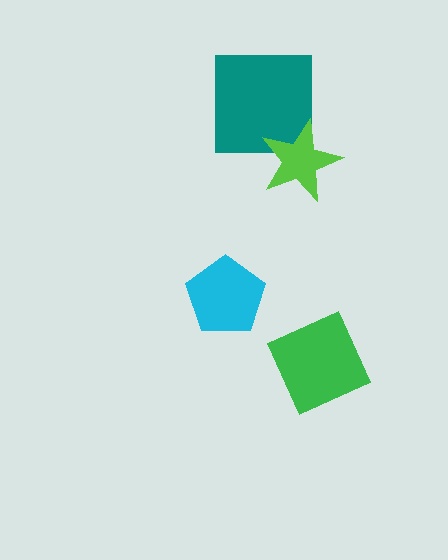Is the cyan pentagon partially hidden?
No, no other shape covers it.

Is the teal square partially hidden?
Yes, it is partially covered by another shape.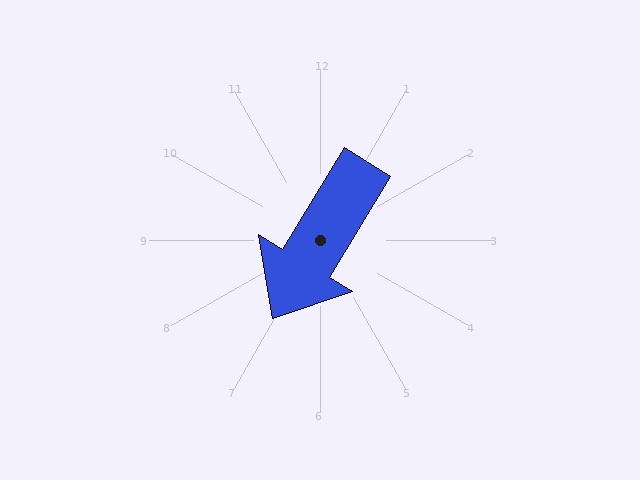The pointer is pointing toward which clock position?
Roughly 7 o'clock.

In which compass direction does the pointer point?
Southwest.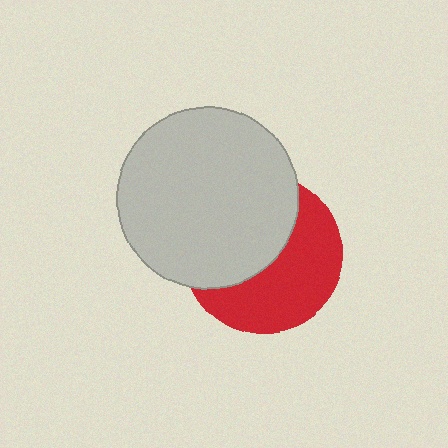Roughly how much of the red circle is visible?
About half of it is visible (roughly 50%).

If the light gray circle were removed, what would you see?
You would see the complete red circle.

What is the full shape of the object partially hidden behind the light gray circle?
The partially hidden object is a red circle.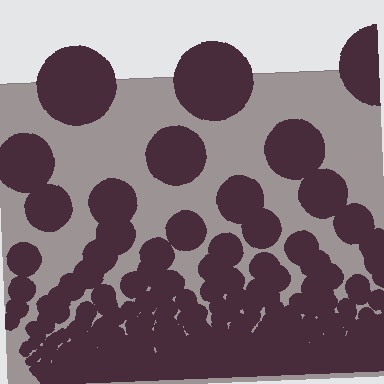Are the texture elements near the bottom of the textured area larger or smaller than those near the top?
Smaller. The gradient is inverted — elements near the bottom are smaller and denser.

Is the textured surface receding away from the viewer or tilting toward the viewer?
The surface appears to tilt toward the viewer. Texture elements get larger and sparser toward the top.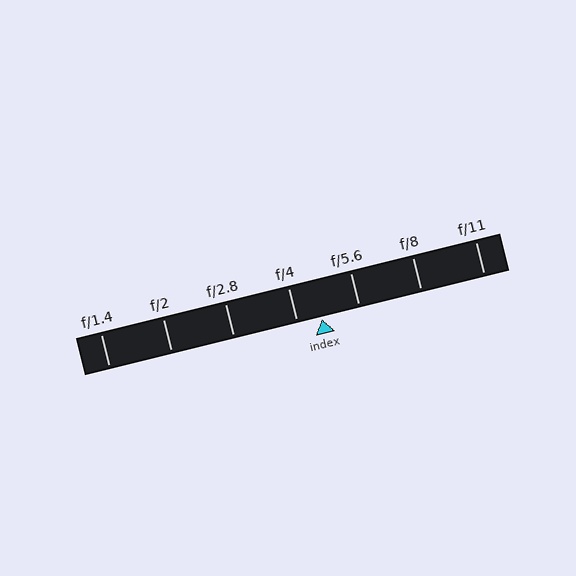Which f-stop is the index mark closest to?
The index mark is closest to f/4.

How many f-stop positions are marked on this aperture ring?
There are 7 f-stop positions marked.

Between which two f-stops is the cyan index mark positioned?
The index mark is between f/4 and f/5.6.